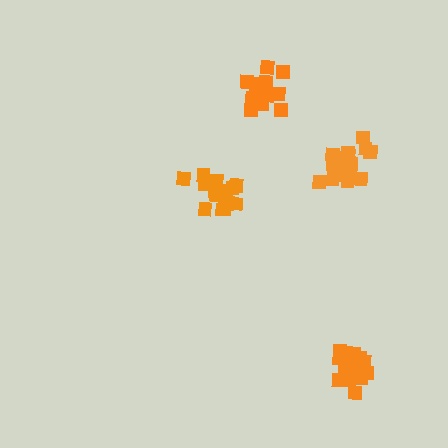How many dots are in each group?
Group 1: 15 dots, Group 2: 16 dots, Group 3: 16 dots, Group 4: 17 dots (64 total).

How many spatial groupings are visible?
There are 4 spatial groupings.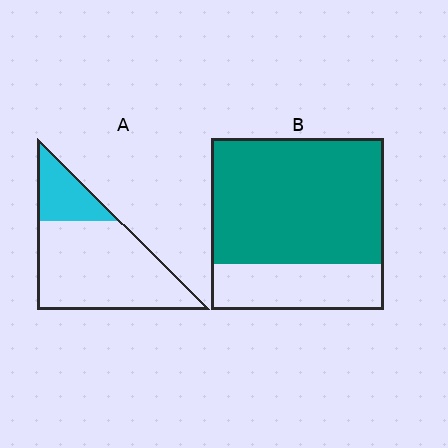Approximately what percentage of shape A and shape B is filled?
A is approximately 25% and B is approximately 75%.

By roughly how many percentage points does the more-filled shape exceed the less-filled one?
By roughly 50 percentage points (B over A).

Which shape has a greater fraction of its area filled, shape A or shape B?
Shape B.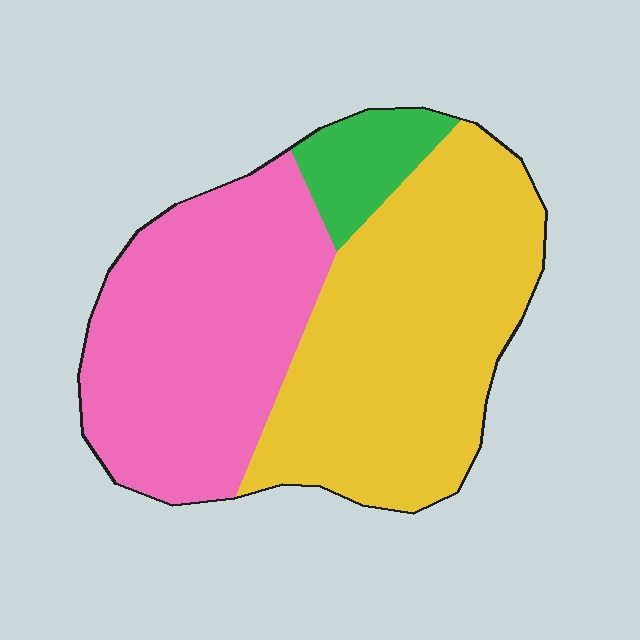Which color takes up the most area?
Yellow, at roughly 50%.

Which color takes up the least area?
Green, at roughly 10%.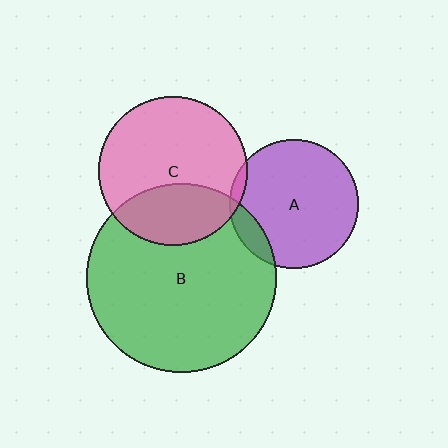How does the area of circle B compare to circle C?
Approximately 1.6 times.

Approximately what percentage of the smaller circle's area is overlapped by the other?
Approximately 5%.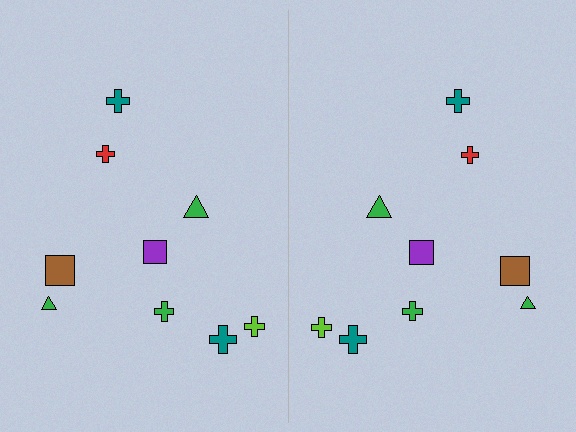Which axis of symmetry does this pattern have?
The pattern has a vertical axis of symmetry running through the center of the image.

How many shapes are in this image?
There are 18 shapes in this image.